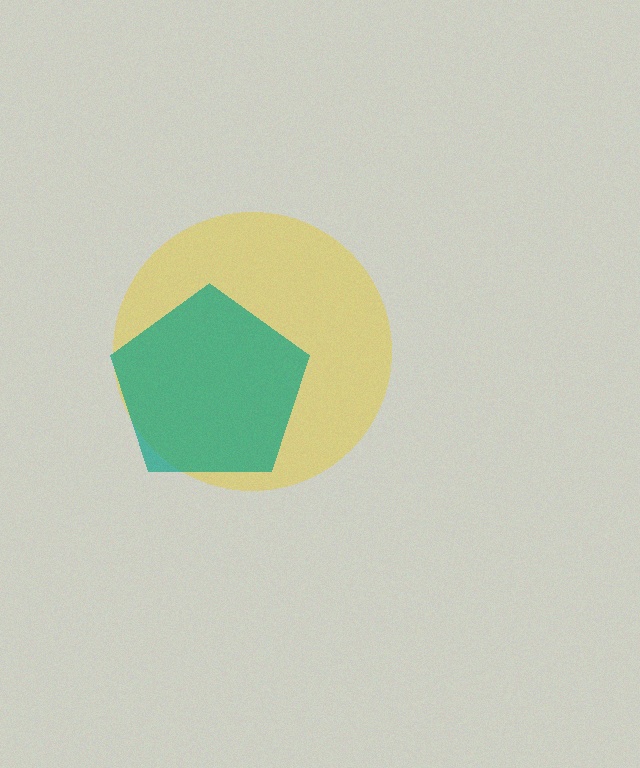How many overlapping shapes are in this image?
There are 2 overlapping shapes in the image.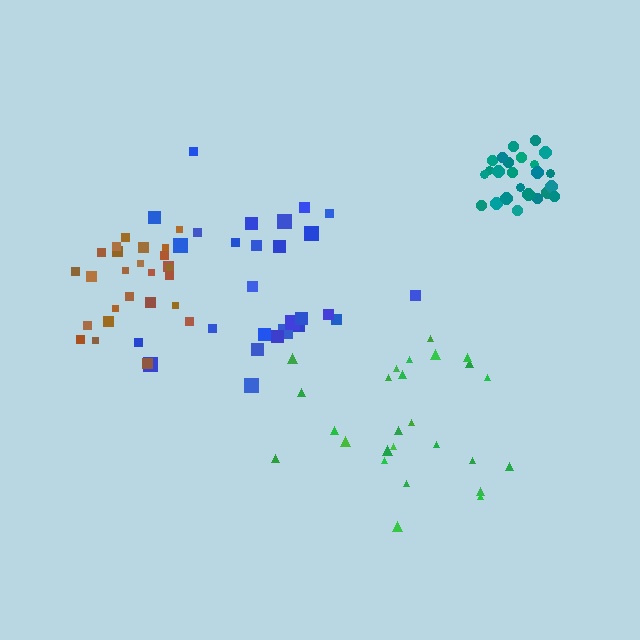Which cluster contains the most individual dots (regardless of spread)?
Blue (27).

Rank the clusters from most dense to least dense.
teal, brown, blue, green.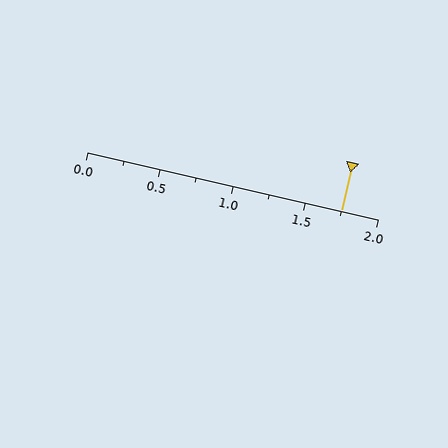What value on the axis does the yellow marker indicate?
The marker indicates approximately 1.75.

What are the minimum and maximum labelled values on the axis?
The axis runs from 0.0 to 2.0.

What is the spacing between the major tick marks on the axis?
The major ticks are spaced 0.5 apart.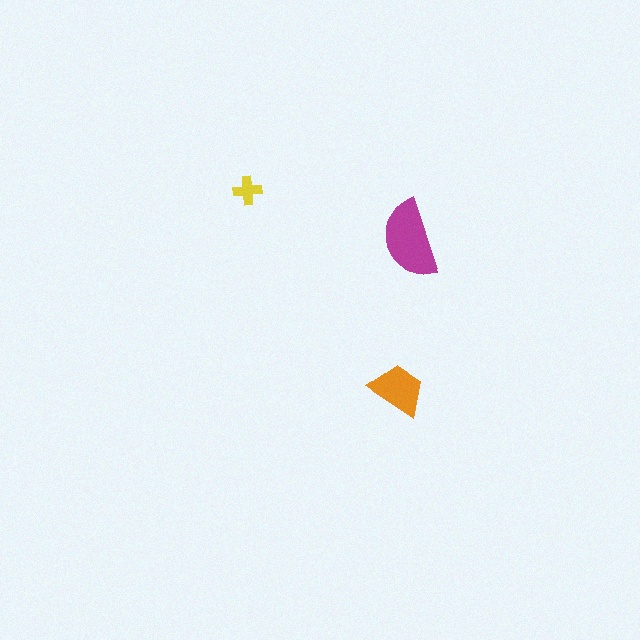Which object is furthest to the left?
The yellow cross is leftmost.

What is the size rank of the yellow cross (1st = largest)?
3rd.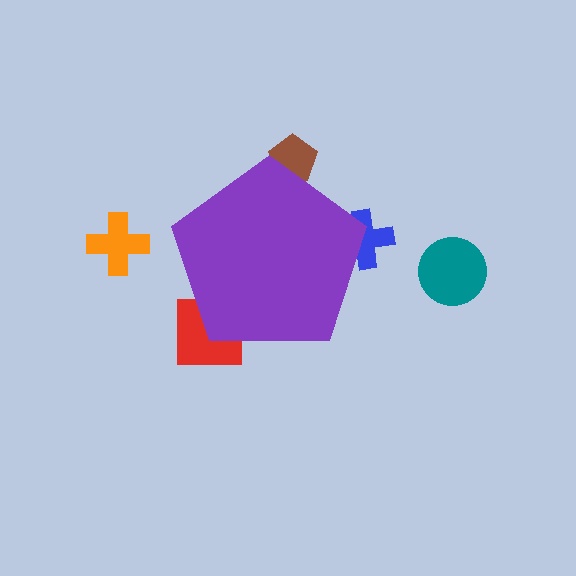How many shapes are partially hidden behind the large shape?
4 shapes are partially hidden.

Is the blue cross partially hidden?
Yes, the blue cross is partially hidden behind the purple pentagon.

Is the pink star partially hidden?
Yes, the pink star is partially hidden behind the purple pentagon.